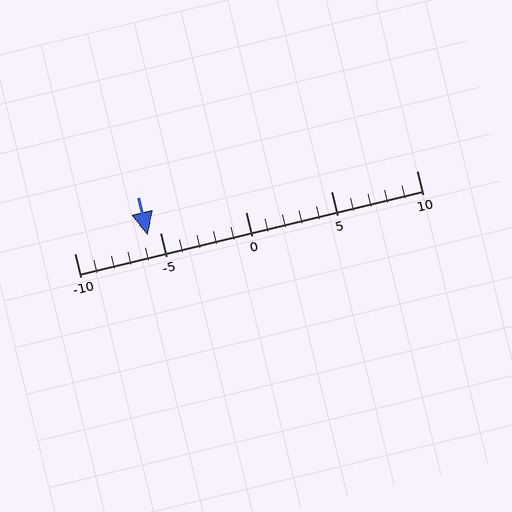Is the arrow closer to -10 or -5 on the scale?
The arrow is closer to -5.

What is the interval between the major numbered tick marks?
The major tick marks are spaced 5 units apart.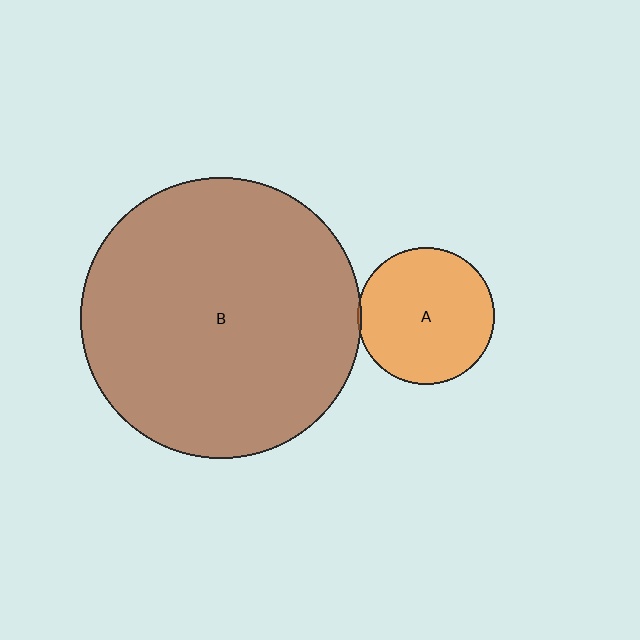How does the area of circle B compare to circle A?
Approximately 4.2 times.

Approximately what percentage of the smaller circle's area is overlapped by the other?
Approximately 5%.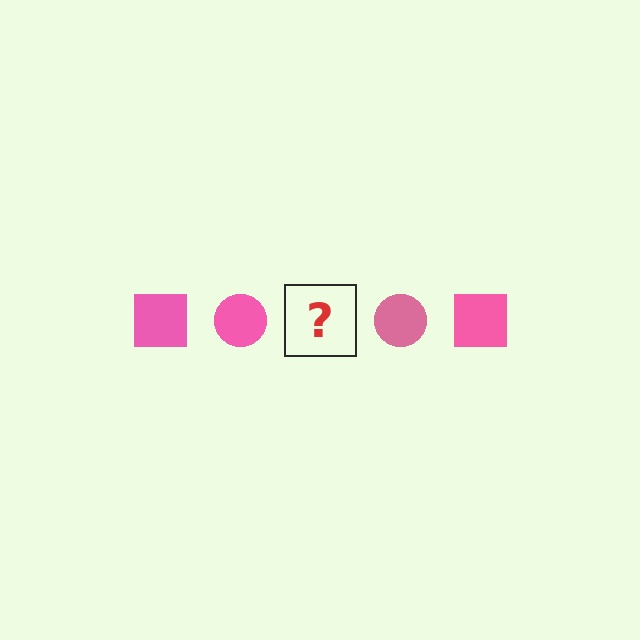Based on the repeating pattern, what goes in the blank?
The blank should be a pink square.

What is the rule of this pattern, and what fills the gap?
The rule is that the pattern cycles through square, circle shapes in pink. The gap should be filled with a pink square.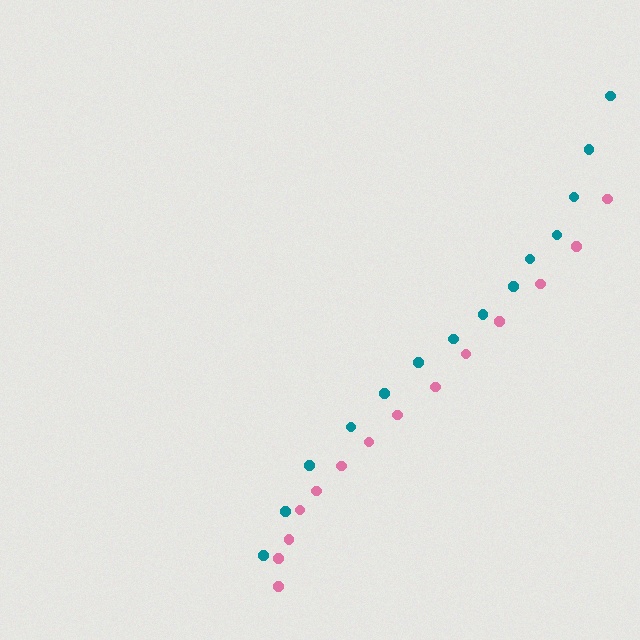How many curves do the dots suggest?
There are 2 distinct paths.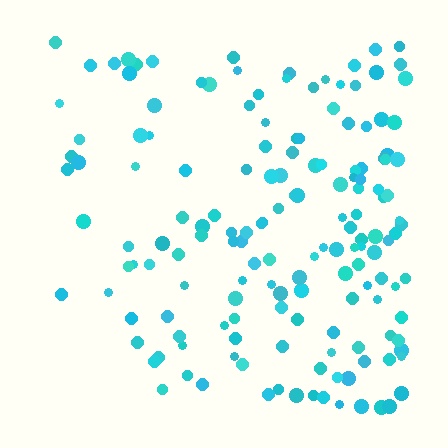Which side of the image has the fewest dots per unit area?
The left.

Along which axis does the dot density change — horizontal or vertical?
Horizontal.